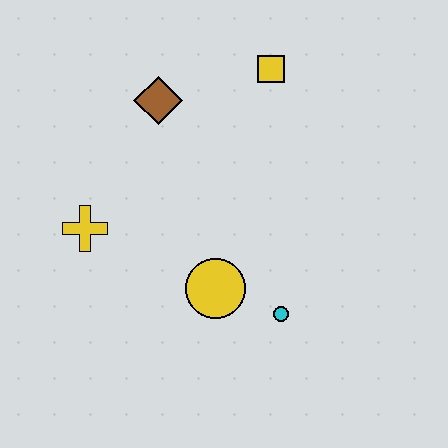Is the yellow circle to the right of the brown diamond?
Yes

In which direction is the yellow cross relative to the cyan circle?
The yellow cross is to the left of the cyan circle.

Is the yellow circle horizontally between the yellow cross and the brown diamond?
No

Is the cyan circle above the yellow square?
No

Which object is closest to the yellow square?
The brown diamond is closest to the yellow square.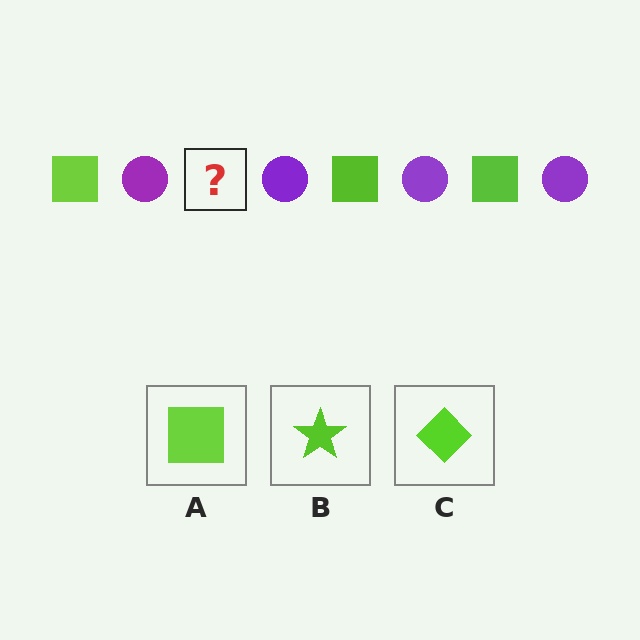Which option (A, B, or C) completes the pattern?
A.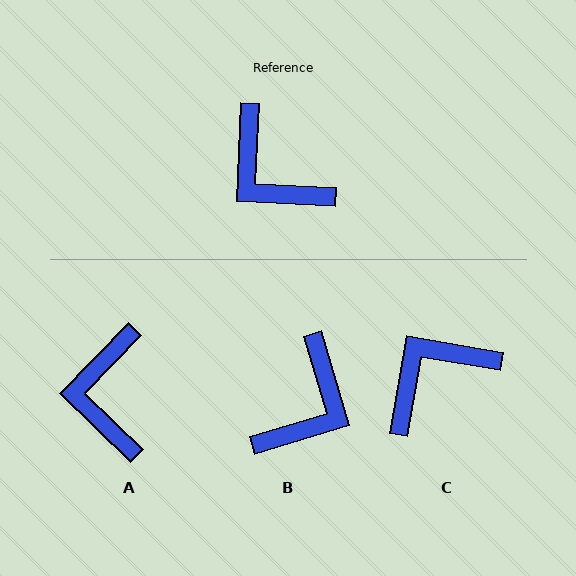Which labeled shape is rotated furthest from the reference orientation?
B, about 109 degrees away.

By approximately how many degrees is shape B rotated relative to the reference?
Approximately 109 degrees counter-clockwise.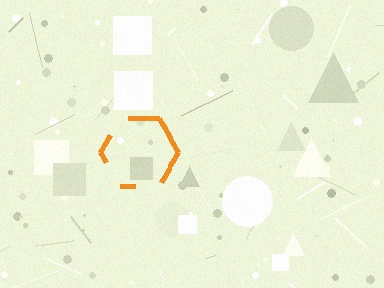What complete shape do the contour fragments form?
The contour fragments form a hexagon.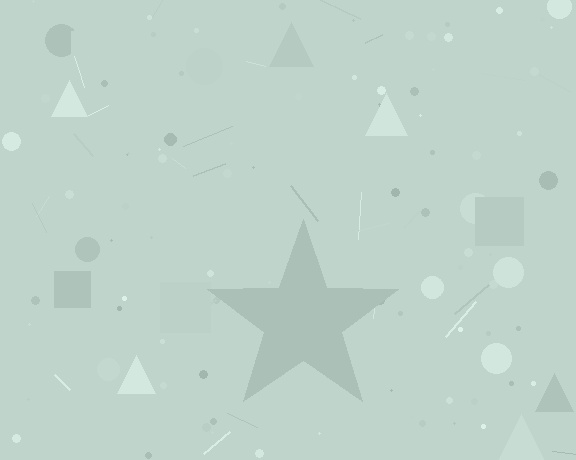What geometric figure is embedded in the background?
A star is embedded in the background.